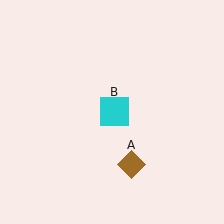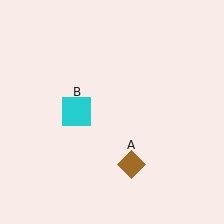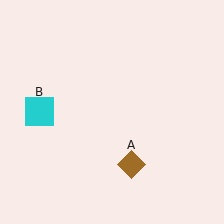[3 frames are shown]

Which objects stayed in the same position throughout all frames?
Brown diamond (object A) remained stationary.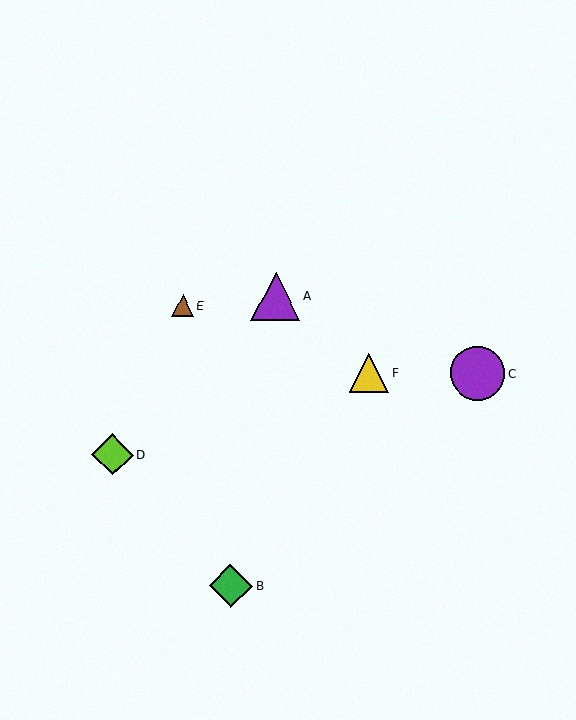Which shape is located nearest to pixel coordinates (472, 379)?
The purple circle (labeled C) at (478, 373) is nearest to that location.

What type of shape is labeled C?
Shape C is a purple circle.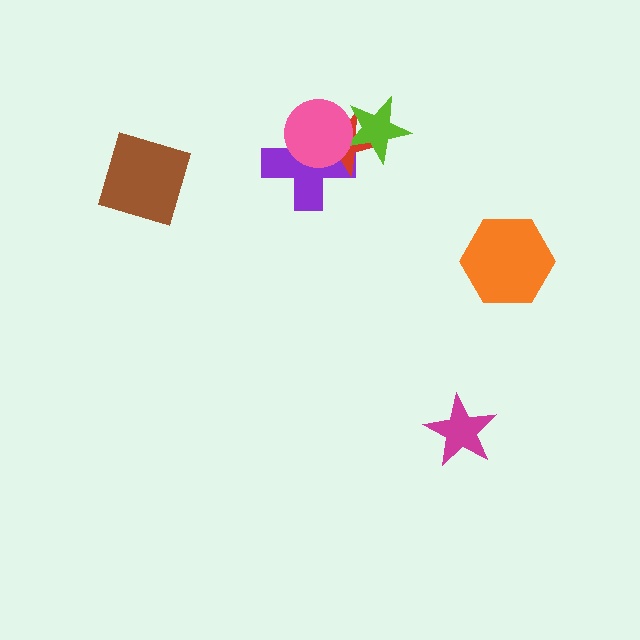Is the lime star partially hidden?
Yes, it is partially covered by another shape.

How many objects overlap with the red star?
3 objects overlap with the red star.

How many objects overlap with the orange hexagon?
0 objects overlap with the orange hexagon.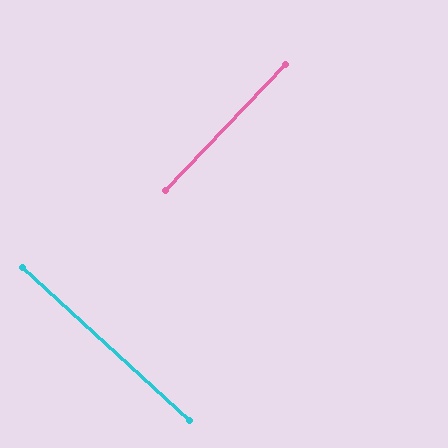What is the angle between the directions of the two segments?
Approximately 89 degrees.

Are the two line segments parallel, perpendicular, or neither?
Perpendicular — they meet at approximately 89°.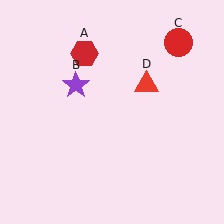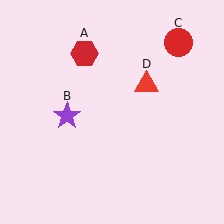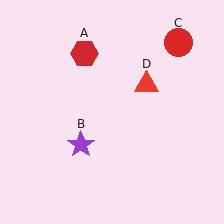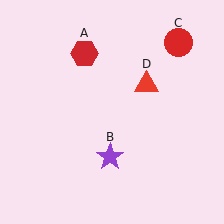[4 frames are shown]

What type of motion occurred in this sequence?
The purple star (object B) rotated counterclockwise around the center of the scene.